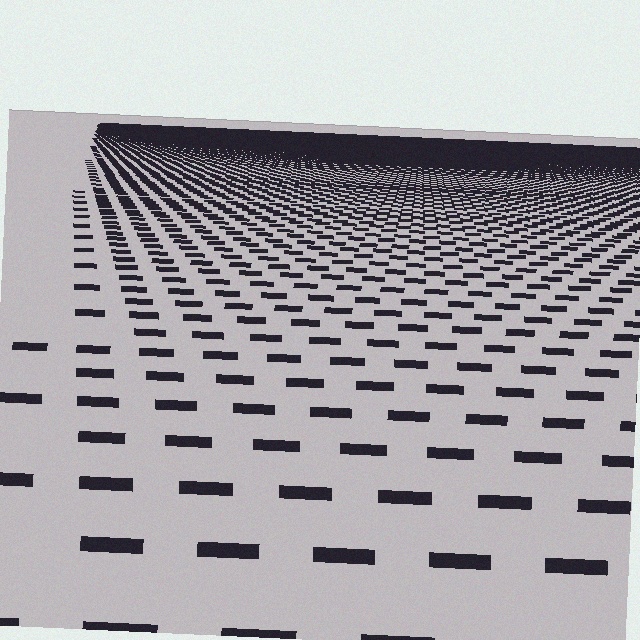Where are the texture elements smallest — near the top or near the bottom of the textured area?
Near the top.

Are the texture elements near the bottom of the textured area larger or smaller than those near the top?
Larger. Near the bottom, elements are closer to the viewer and appear at a bigger on-screen size.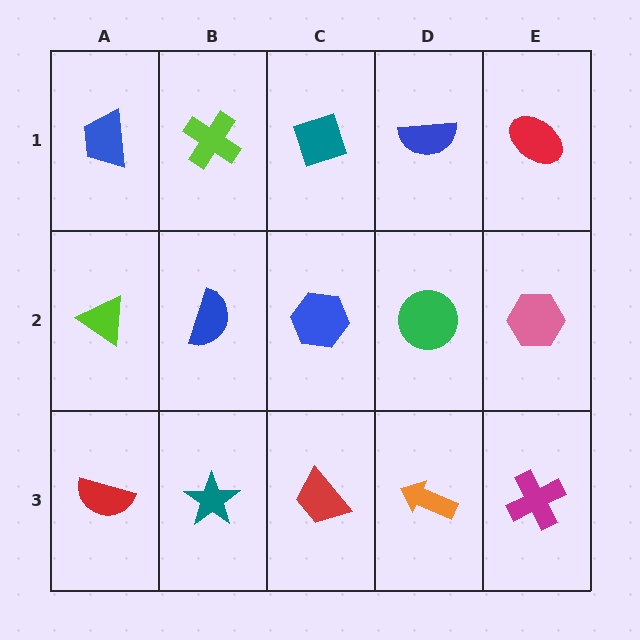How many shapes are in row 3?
5 shapes.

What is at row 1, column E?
A red ellipse.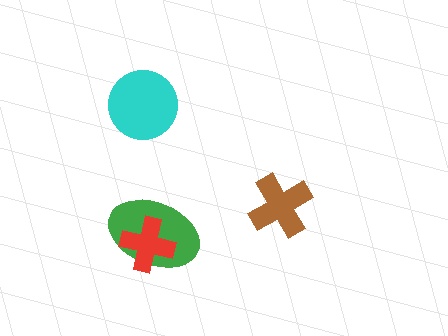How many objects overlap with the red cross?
1 object overlaps with the red cross.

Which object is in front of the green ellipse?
The red cross is in front of the green ellipse.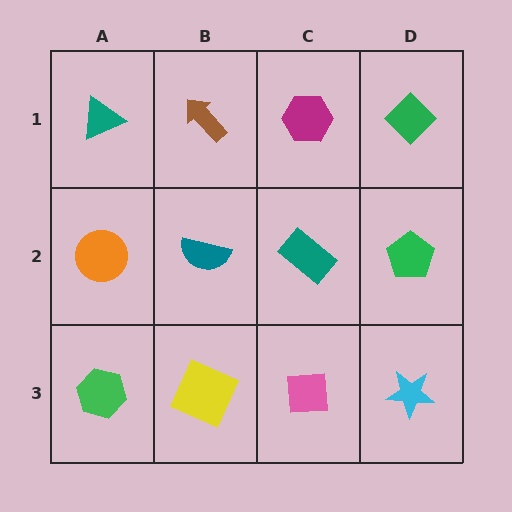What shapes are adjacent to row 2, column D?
A green diamond (row 1, column D), a cyan star (row 3, column D), a teal rectangle (row 2, column C).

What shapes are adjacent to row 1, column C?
A teal rectangle (row 2, column C), a brown arrow (row 1, column B), a green diamond (row 1, column D).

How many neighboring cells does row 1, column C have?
3.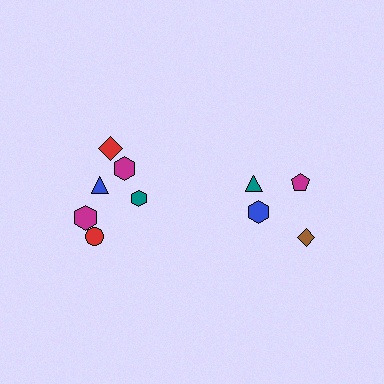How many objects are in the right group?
There are 4 objects.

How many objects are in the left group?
There are 6 objects.